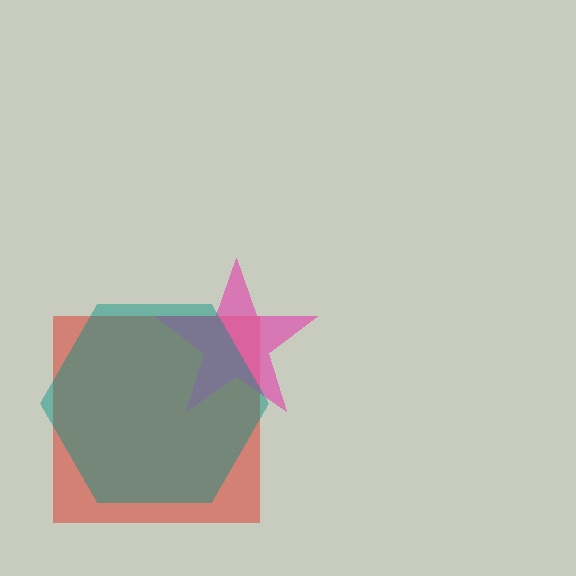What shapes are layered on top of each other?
The layered shapes are: a red square, a pink star, a teal hexagon.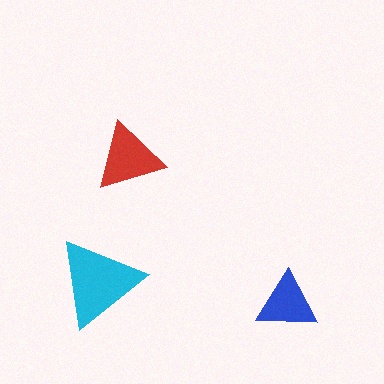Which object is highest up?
The red triangle is topmost.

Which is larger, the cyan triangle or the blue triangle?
The cyan one.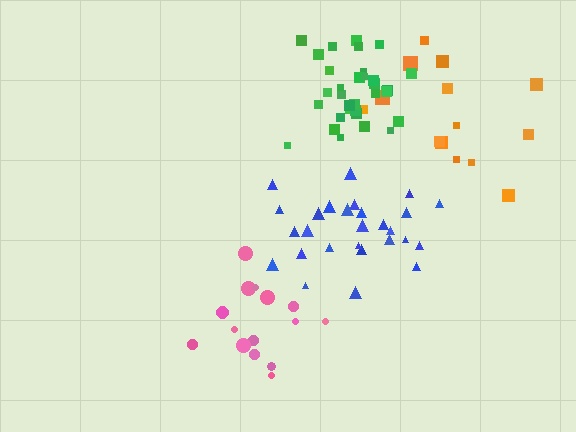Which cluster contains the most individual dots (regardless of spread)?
Green (32).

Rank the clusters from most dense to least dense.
green, blue, pink, orange.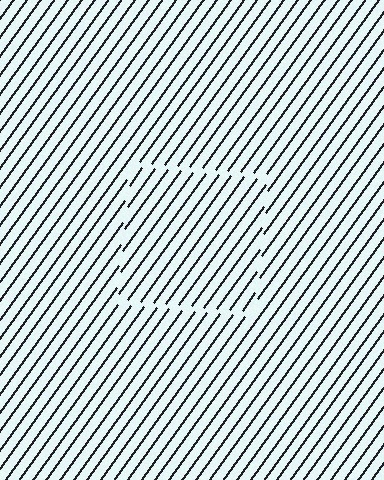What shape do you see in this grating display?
An illusory square. The interior of the shape contains the same grating, shifted by half a period — the contour is defined by the phase discontinuity where line-ends from the inner and outer gratings abut.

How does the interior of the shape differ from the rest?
The interior of the shape contains the same grating, shifted by half a period — the contour is defined by the phase discontinuity where line-ends from the inner and outer gratings abut.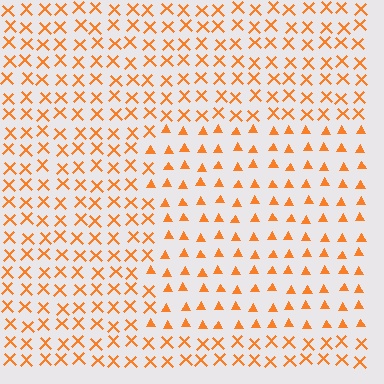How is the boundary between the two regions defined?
The boundary is defined by a change in element shape: triangles inside vs. X marks outside. All elements share the same color and spacing.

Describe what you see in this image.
The image is filled with small orange elements arranged in a uniform grid. A rectangle-shaped region contains triangles, while the surrounding area contains X marks. The boundary is defined purely by the change in element shape.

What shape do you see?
I see a rectangle.